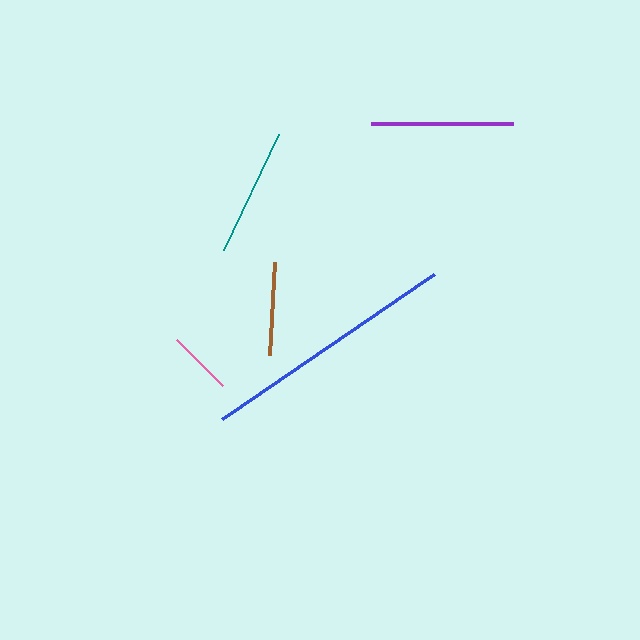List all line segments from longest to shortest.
From longest to shortest: blue, purple, teal, brown, pink.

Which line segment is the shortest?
The pink line is the shortest at approximately 66 pixels.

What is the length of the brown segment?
The brown segment is approximately 93 pixels long.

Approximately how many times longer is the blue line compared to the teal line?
The blue line is approximately 2.0 times the length of the teal line.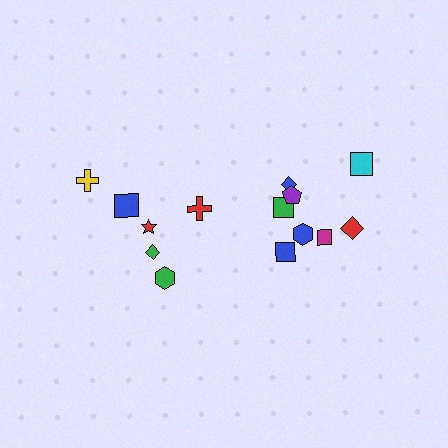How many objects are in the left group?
There are 6 objects.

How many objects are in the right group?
There are 8 objects.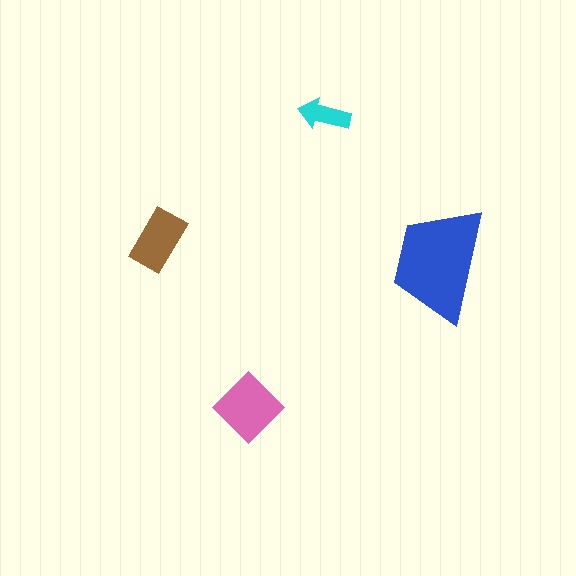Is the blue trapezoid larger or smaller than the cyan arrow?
Larger.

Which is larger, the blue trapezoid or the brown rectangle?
The blue trapezoid.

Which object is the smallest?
The cyan arrow.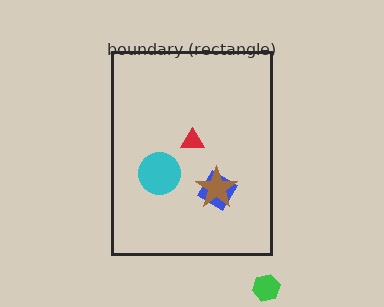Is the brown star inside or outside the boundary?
Inside.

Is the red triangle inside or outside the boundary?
Inside.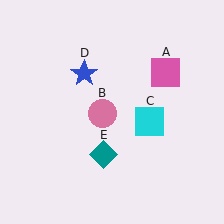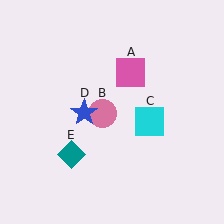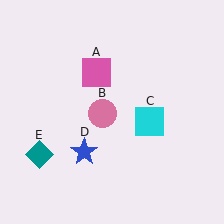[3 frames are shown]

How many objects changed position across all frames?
3 objects changed position: pink square (object A), blue star (object D), teal diamond (object E).